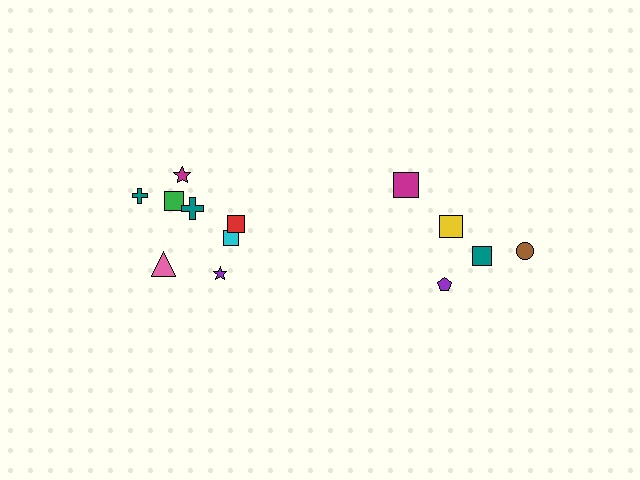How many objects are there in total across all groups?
There are 13 objects.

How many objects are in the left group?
There are 8 objects.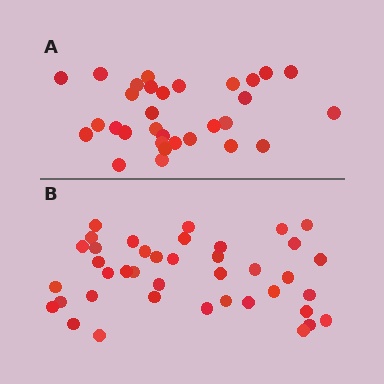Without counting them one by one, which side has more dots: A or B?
Region B (the bottom region) has more dots.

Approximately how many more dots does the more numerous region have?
Region B has roughly 8 or so more dots than region A.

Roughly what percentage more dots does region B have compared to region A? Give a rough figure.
About 30% more.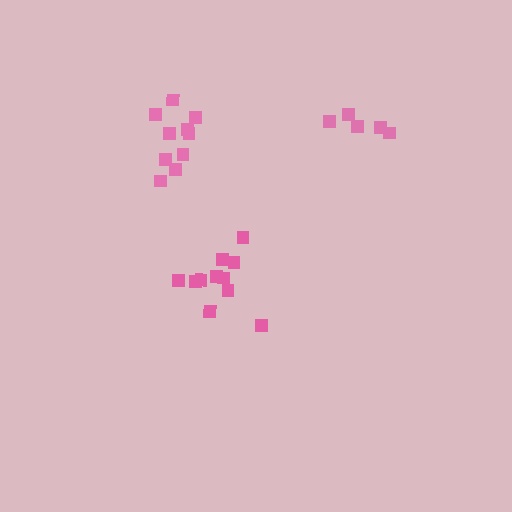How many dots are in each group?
Group 1: 11 dots, Group 2: 10 dots, Group 3: 5 dots (26 total).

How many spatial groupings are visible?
There are 3 spatial groupings.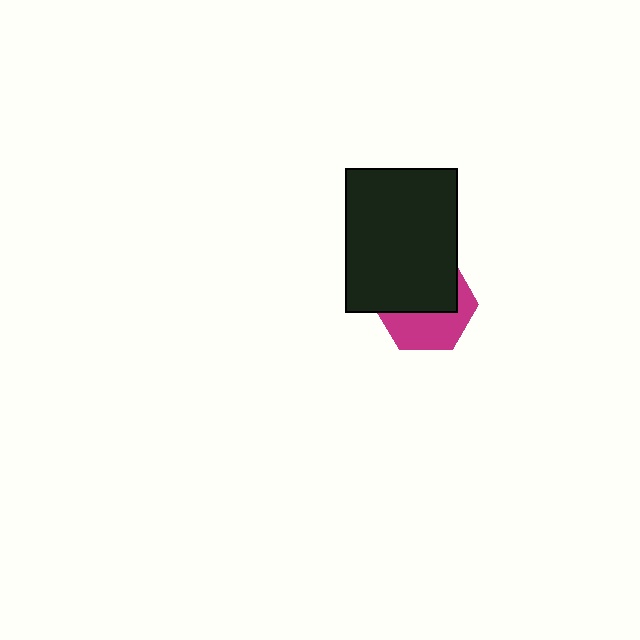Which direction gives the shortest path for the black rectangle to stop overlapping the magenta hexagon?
Moving up gives the shortest separation.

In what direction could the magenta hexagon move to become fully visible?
The magenta hexagon could move down. That would shift it out from behind the black rectangle entirely.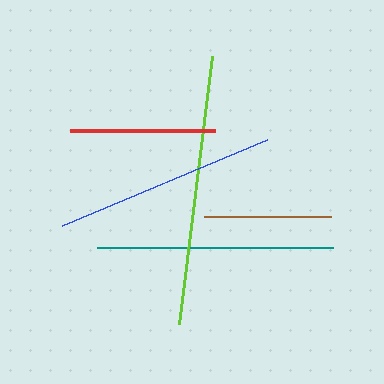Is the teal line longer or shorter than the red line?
The teal line is longer than the red line.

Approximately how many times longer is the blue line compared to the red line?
The blue line is approximately 1.5 times the length of the red line.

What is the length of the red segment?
The red segment is approximately 145 pixels long.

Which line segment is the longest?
The lime line is the longest at approximately 270 pixels.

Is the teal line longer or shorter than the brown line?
The teal line is longer than the brown line.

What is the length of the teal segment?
The teal segment is approximately 236 pixels long.